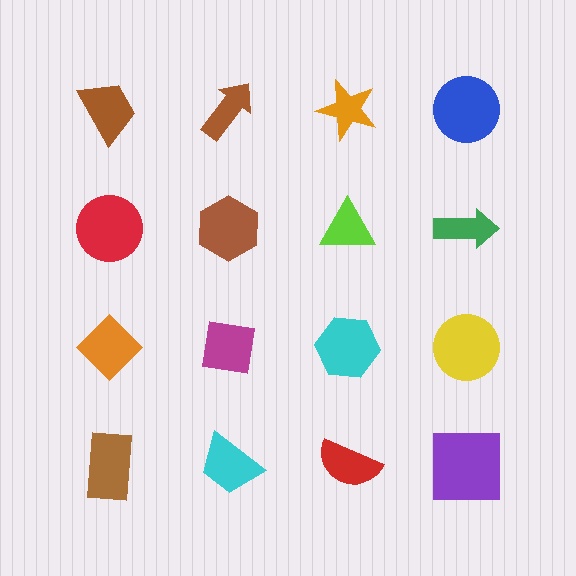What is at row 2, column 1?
A red circle.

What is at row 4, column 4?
A purple square.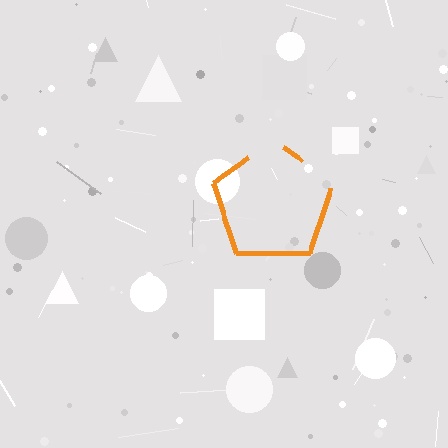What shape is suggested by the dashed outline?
The dashed outline suggests a pentagon.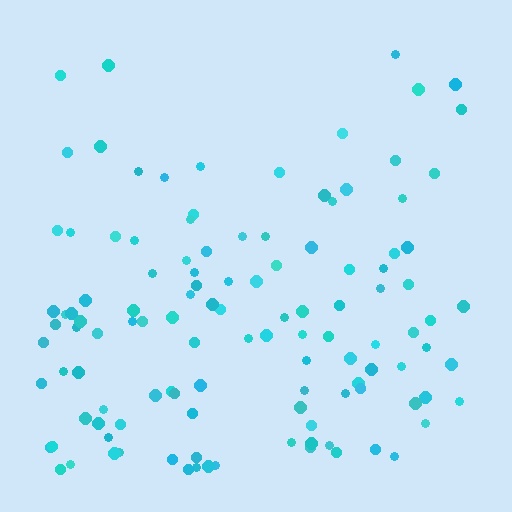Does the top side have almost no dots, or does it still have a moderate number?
Still a moderate number, just noticeably fewer than the bottom.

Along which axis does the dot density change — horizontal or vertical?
Vertical.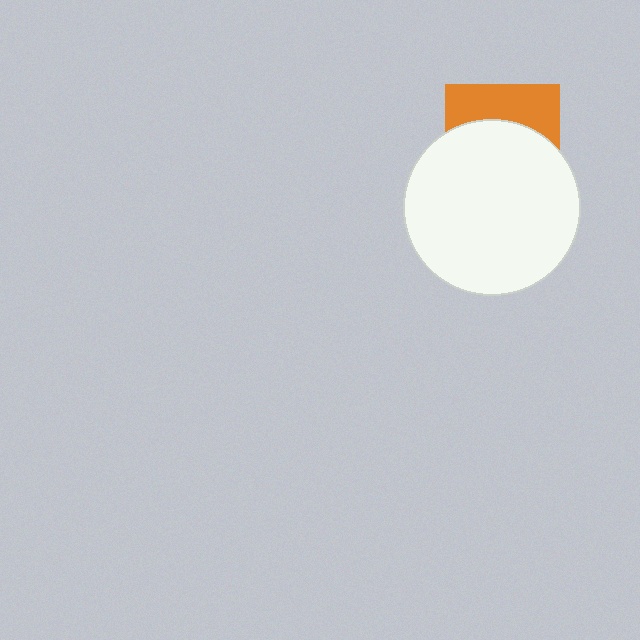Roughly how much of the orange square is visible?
A small part of it is visible (roughly 37%).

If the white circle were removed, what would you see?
You would see the complete orange square.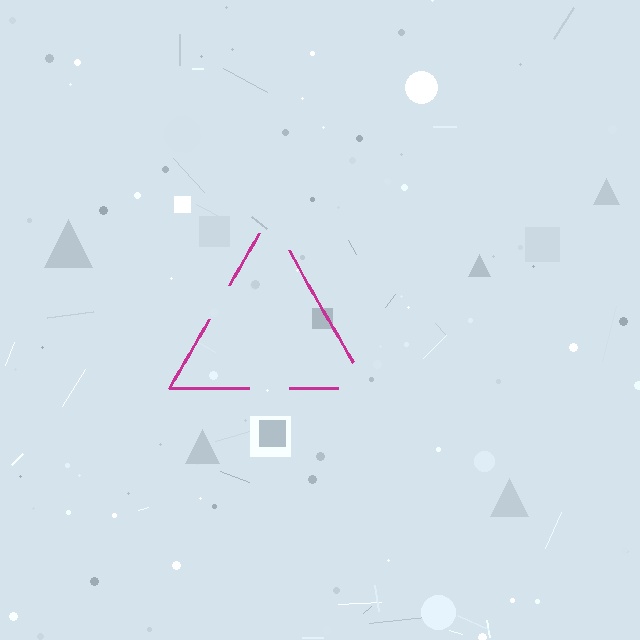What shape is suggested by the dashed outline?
The dashed outline suggests a triangle.